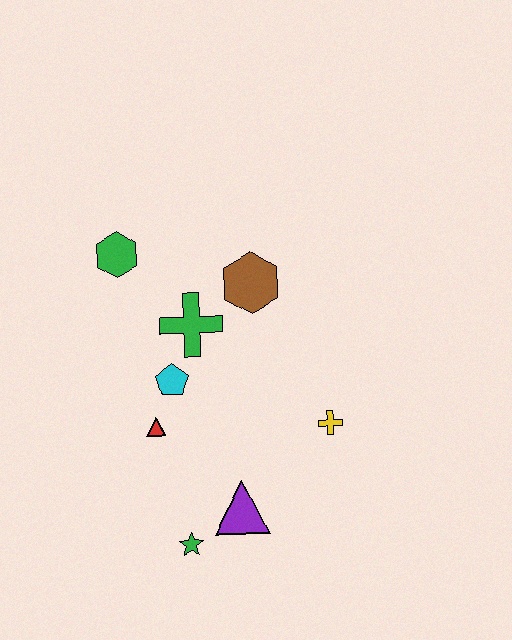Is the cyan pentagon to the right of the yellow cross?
No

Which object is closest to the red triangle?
The cyan pentagon is closest to the red triangle.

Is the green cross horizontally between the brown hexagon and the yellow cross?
No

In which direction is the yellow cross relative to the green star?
The yellow cross is to the right of the green star.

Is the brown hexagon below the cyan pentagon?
No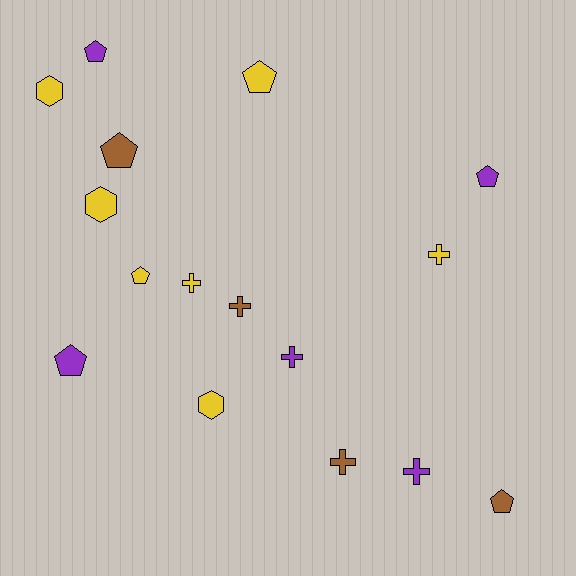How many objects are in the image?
There are 16 objects.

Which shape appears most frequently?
Pentagon, with 7 objects.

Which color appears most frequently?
Yellow, with 7 objects.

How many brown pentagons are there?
There are 2 brown pentagons.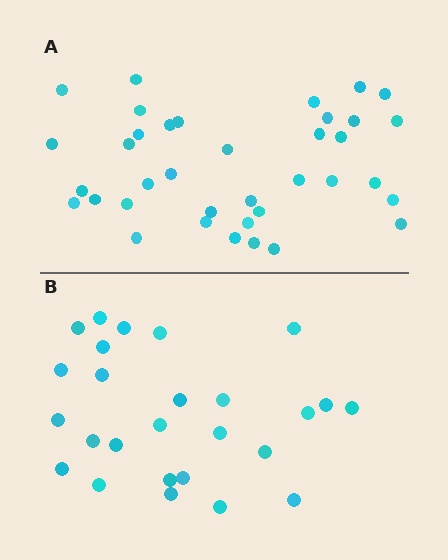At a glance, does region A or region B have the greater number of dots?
Region A (the top region) has more dots.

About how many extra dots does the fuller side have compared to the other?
Region A has roughly 12 or so more dots than region B.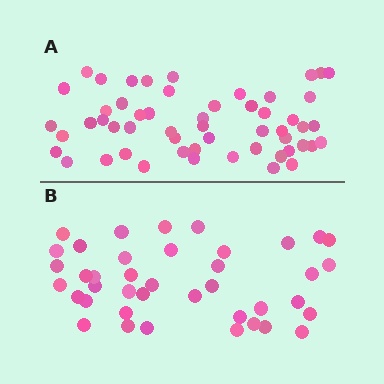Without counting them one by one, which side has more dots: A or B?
Region A (the top region) has more dots.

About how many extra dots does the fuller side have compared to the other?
Region A has approximately 15 more dots than region B.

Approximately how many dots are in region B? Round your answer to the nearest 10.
About 40 dots.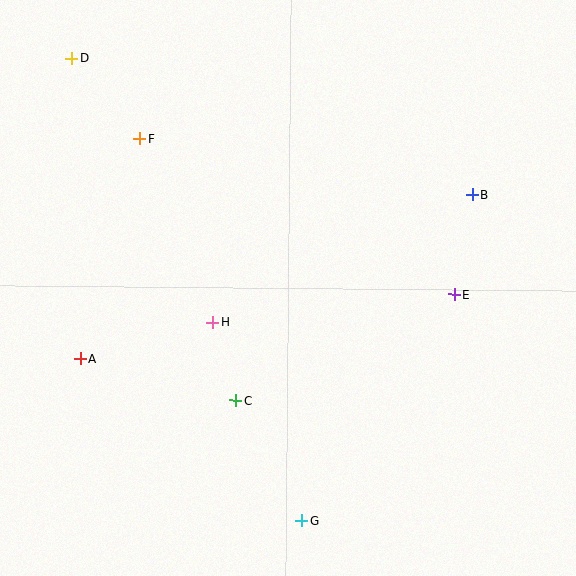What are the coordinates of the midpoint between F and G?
The midpoint between F and G is at (221, 330).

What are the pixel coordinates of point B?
Point B is at (472, 195).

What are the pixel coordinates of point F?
Point F is at (140, 138).